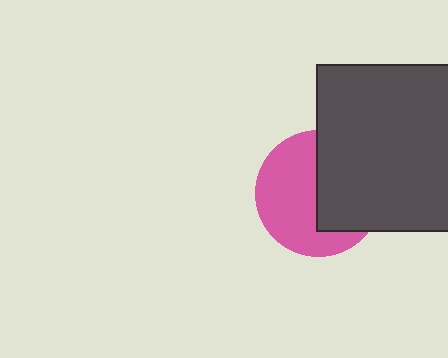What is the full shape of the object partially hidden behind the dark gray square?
The partially hidden object is a pink circle.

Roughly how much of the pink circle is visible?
About half of it is visible (roughly 55%).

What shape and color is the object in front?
The object in front is a dark gray square.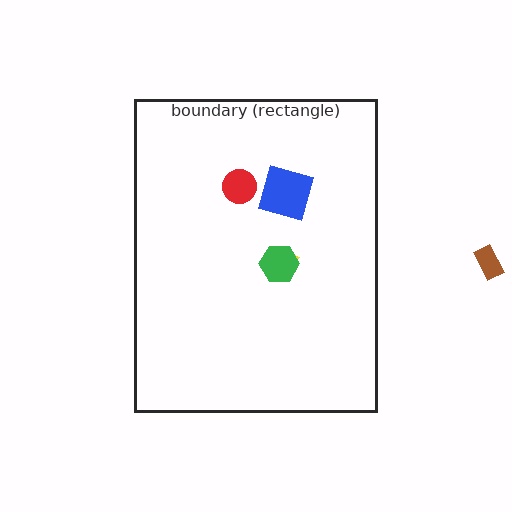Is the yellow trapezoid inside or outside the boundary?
Inside.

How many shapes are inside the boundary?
4 inside, 1 outside.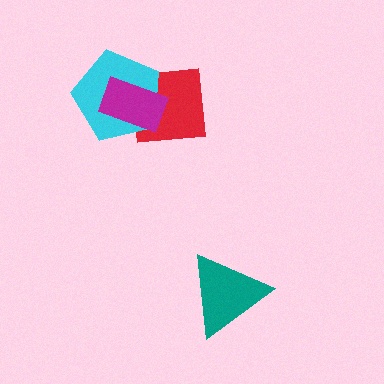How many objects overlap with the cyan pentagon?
2 objects overlap with the cyan pentagon.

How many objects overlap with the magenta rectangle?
2 objects overlap with the magenta rectangle.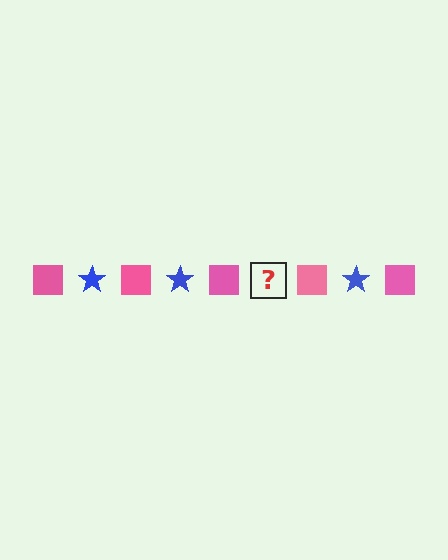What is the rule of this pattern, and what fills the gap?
The rule is that the pattern alternates between pink square and blue star. The gap should be filled with a blue star.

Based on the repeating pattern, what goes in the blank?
The blank should be a blue star.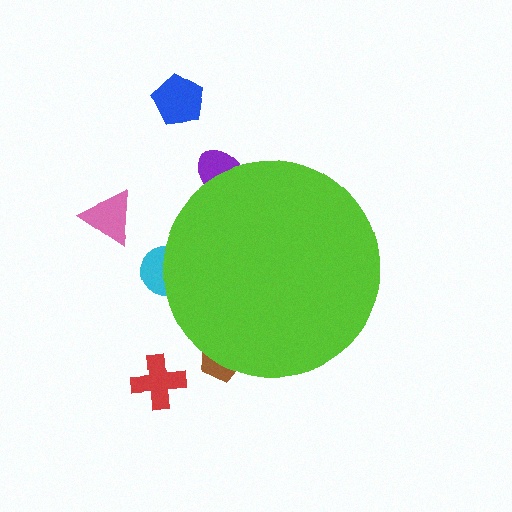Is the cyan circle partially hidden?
Yes, the cyan circle is partially hidden behind the lime circle.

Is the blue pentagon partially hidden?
No, the blue pentagon is fully visible.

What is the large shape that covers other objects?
A lime circle.